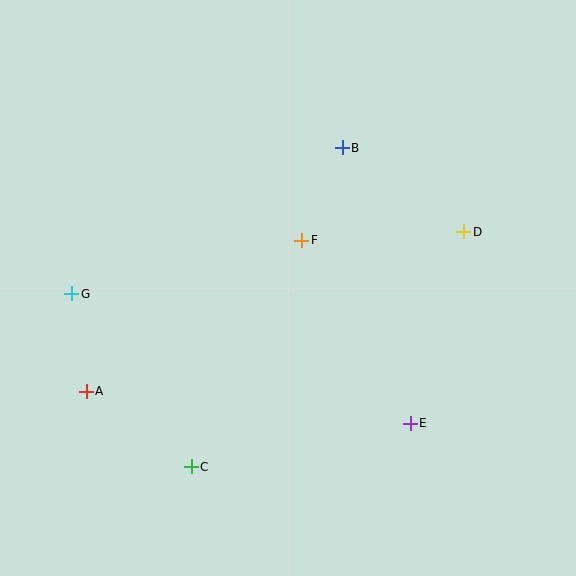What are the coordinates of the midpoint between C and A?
The midpoint between C and A is at (139, 429).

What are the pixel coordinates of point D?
Point D is at (464, 232).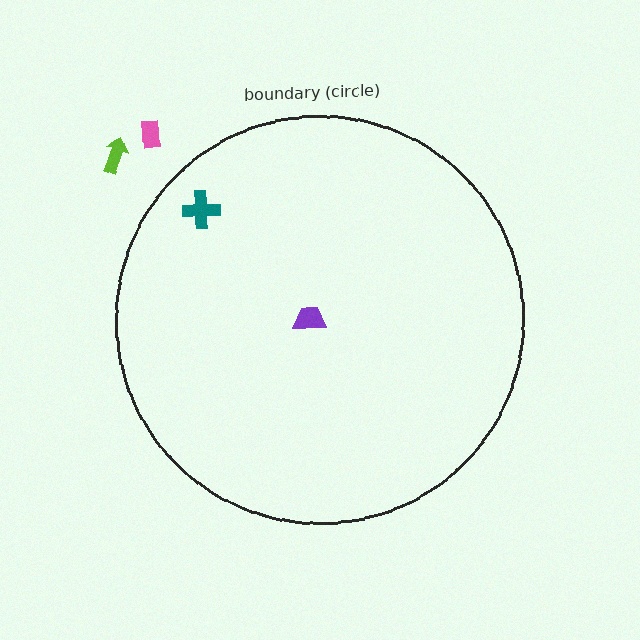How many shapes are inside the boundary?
2 inside, 2 outside.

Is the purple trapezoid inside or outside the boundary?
Inside.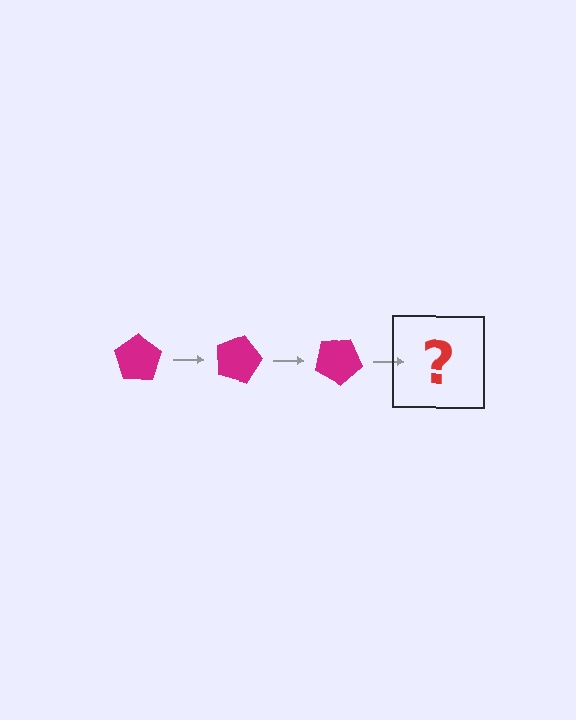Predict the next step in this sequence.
The next step is a magenta pentagon rotated 45 degrees.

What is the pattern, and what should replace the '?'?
The pattern is that the pentagon rotates 15 degrees each step. The '?' should be a magenta pentagon rotated 45 degrees.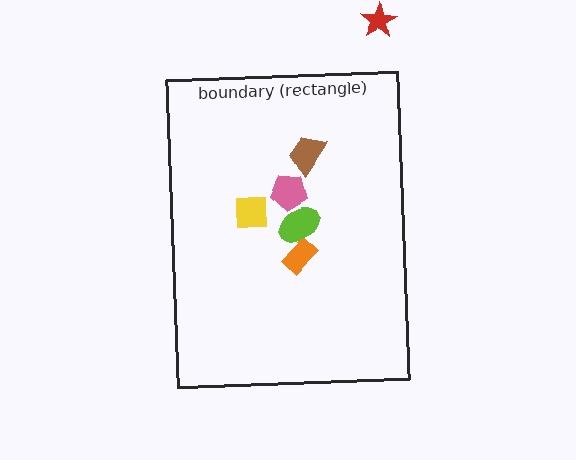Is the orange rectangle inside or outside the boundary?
Inside.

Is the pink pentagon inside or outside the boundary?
Inside.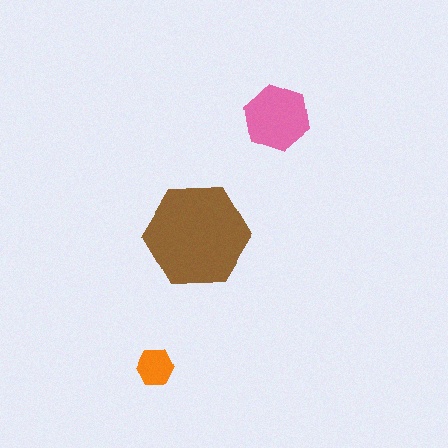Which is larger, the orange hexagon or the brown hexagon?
The brown one.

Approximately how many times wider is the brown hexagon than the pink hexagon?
About 1.5 times wider.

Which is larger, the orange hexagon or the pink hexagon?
The pink one.